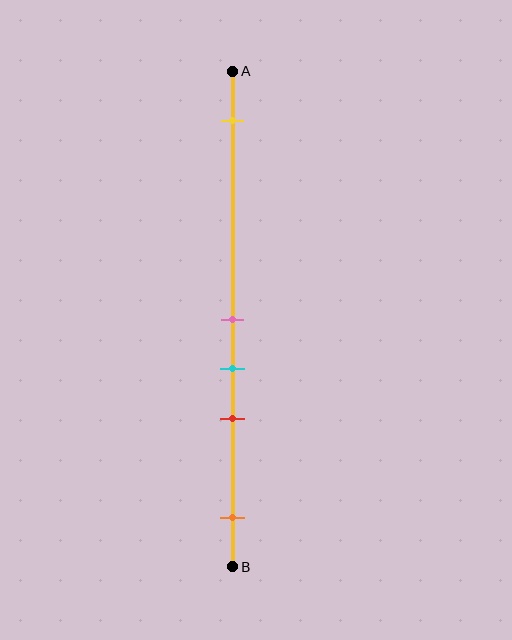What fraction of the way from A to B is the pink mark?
The pink mark is approximately 50% (0.5) of the way from A to B.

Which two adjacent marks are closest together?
The pink and cyan marks are the closest adjacent pair.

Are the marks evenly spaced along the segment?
No, the marks are not evenly spaced.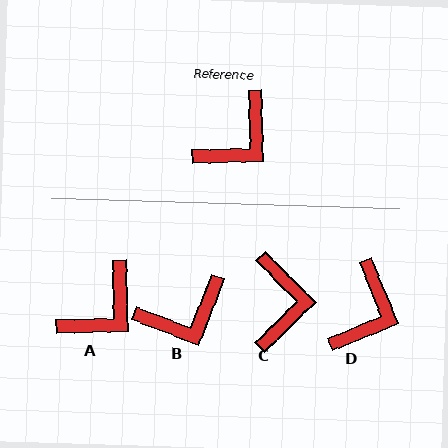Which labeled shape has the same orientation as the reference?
A.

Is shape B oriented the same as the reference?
No, it is off by about 23 degrees.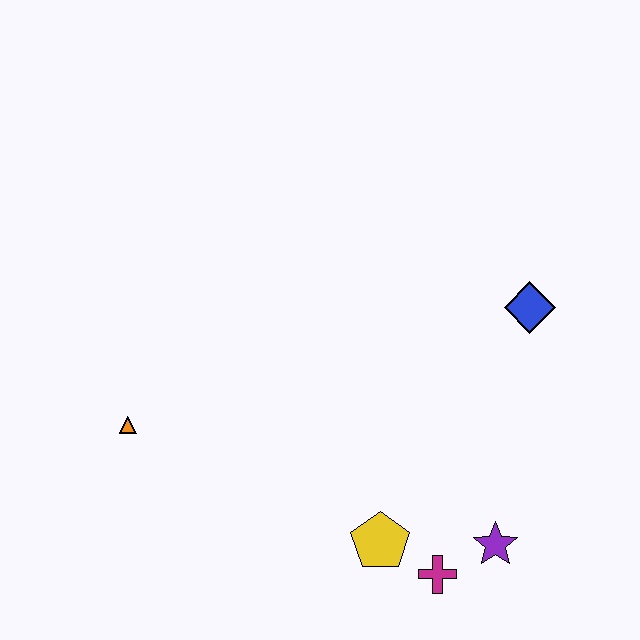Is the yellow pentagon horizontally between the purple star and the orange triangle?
Yes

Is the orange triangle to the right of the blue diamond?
No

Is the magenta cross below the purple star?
Yes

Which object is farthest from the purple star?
The orange triangle is farthest from the purple star.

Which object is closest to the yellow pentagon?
The magenta cross is closest to the yellow pentagon.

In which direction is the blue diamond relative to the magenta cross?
The blue diamond is above the magenta cross.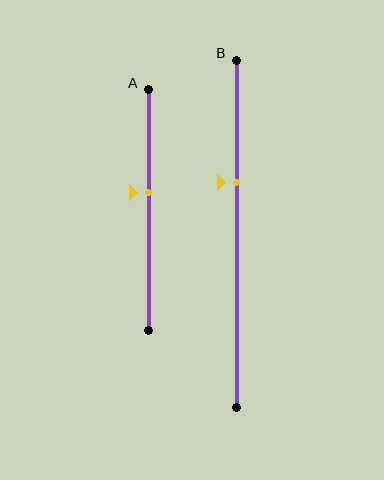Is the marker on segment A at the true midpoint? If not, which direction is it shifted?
No, the marker on segment A is shifted upward by about 8% of the segment length.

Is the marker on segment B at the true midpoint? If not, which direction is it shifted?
No, the marker on segment B is shifted upward by about 15% of the segment length.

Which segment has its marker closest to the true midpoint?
Segment A has its marker closest to the true midpoint.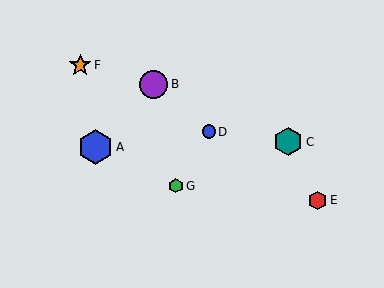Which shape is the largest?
The blue hexagon (labeled A) is the largest.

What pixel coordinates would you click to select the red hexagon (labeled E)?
Click at (318, 200) to select the red hexagon E.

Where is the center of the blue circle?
The center of the blue circle is at (209, 132).